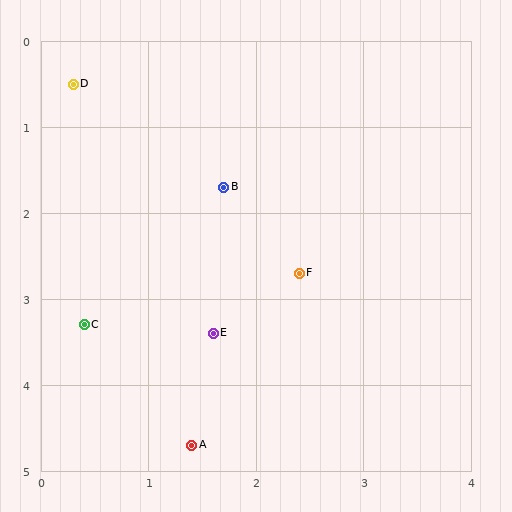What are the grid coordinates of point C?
Point C is at approximately (0.4, 3.3).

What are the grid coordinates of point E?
Point E is at approximately (1.6, 3.4).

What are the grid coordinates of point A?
Point A is at approximately (1.4, 4.7).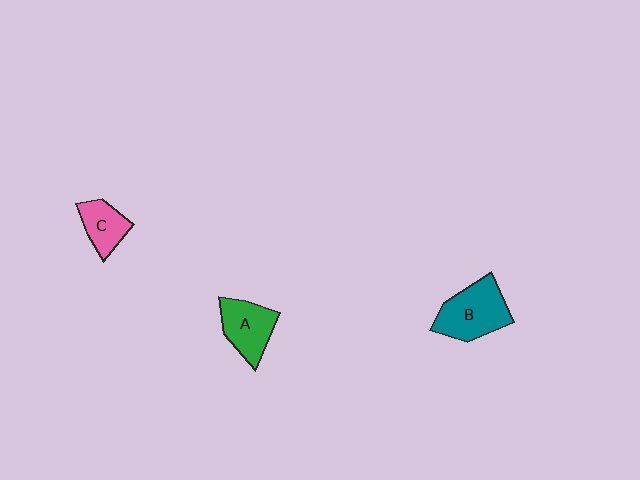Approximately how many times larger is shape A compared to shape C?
Approximately 1.4 times.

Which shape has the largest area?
Shape B (teal).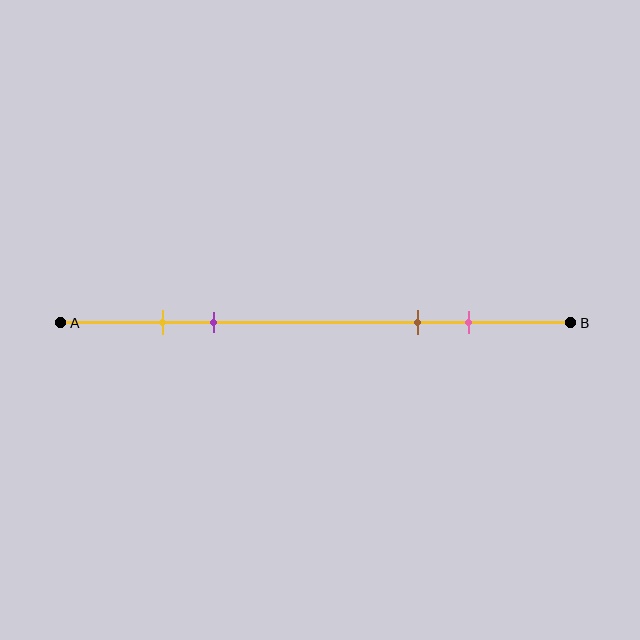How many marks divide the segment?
There are 4 marks dividing the segment.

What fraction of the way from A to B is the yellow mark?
The yellow mark is approximately 20% (0.2) of the way from A to B.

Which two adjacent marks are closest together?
The yellow and purple marks are the closest adjacent pair.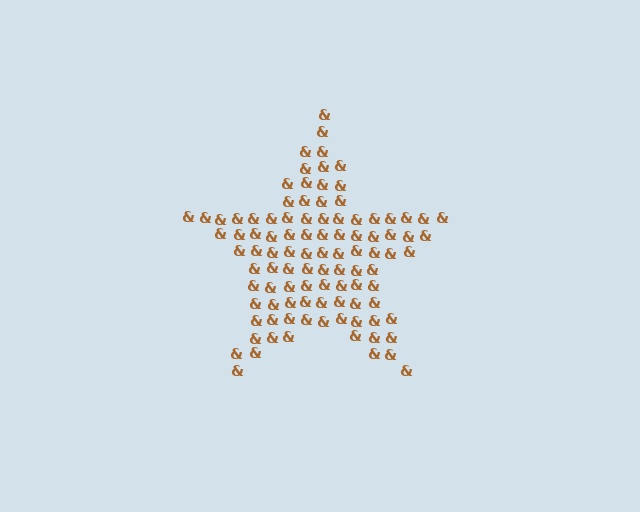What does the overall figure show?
The overall figure shows a star.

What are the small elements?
The small elements are ampersands.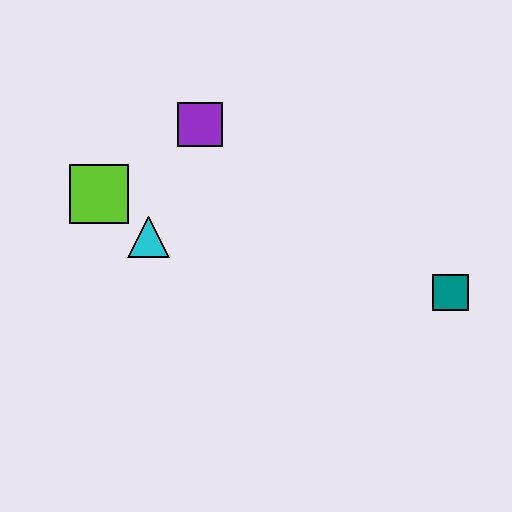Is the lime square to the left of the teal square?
Yes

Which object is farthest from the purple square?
The teal square is farthest from the purple square.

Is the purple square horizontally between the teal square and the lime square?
Yes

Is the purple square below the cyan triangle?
No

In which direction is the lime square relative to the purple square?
The lime square is to the left of the purple square.